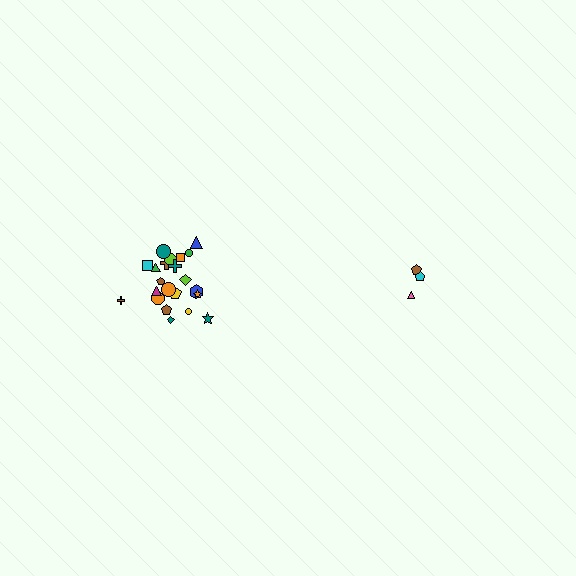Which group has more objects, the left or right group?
The left group.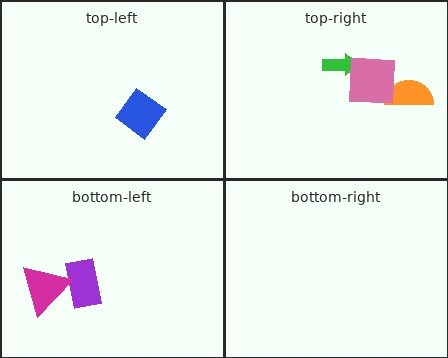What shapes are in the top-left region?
The blue diamond.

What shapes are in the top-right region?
The orange semicircle, the green arrow, the pink square.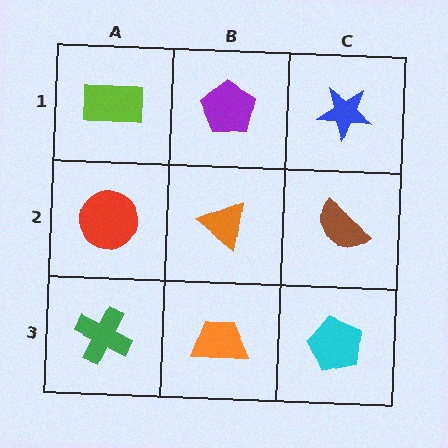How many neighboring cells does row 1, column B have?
3.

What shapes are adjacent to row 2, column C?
A blue star (row 1, column C), a cyan pentagon (row 3, column C), an orange triangle (row 2, column B).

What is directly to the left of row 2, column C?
An orange triangle.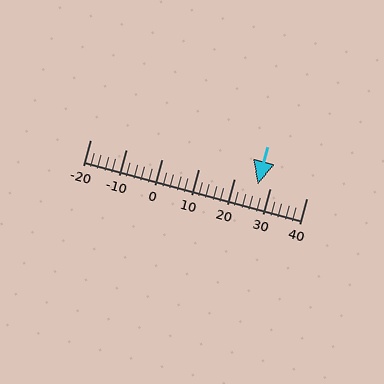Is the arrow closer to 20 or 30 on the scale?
The arrow is closer to 30.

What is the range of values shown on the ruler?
The ruler shows values from -20 to 40.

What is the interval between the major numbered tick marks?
The major tick marks are spaced 10 units apart.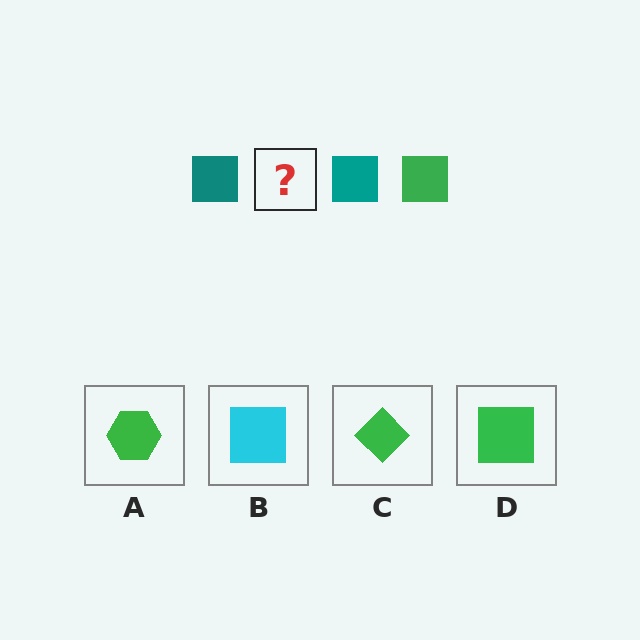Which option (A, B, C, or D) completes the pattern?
D.